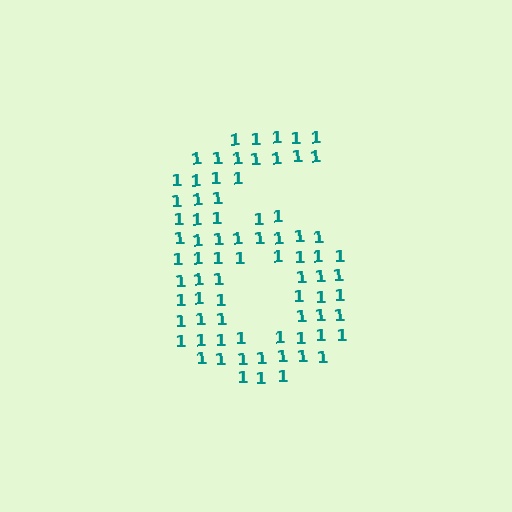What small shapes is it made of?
It is made of small digit 1's.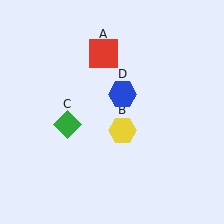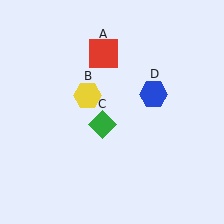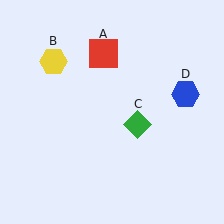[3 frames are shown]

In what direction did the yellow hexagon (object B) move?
The yellow hexagon (object B) moved up and to the left.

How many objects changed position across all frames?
3 objects changed position: yellow hexagon (object B), green diamond (object C), blue hexagon (object D).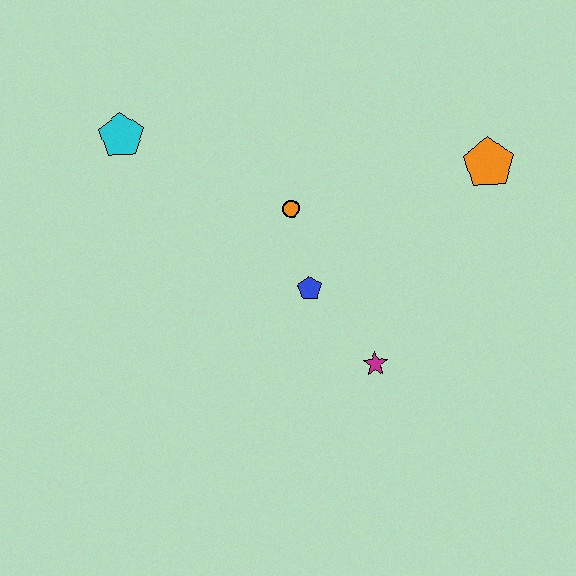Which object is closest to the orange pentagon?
The orange circle is closest to the orange pentagon.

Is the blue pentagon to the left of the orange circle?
No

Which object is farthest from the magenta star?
The cyan pentagon is farthest from the magenta star.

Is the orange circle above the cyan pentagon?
No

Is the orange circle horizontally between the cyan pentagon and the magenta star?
Yes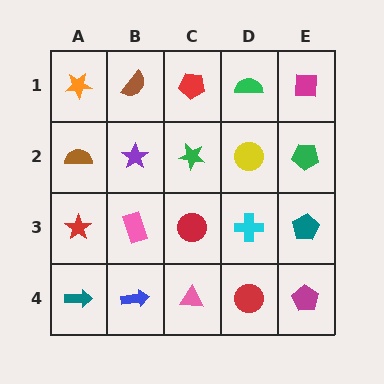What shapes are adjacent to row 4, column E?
A teal pentagon (row 3, column E), a red circle (row 4, column D).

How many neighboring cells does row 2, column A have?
3.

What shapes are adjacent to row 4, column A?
A red star (row 3, column A), a blue arrow (row 4, column B).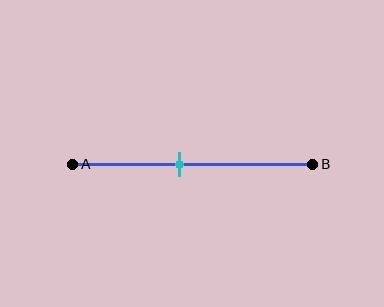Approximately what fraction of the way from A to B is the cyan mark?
The cyan mark is approximately 45% of the way from A to B.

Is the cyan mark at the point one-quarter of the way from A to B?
No, the mark is at about 45% from A, not at the 25% one-quarter point.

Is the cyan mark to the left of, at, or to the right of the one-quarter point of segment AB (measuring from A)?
The cyan mark is to the right of the one-quarter point of segment AB.